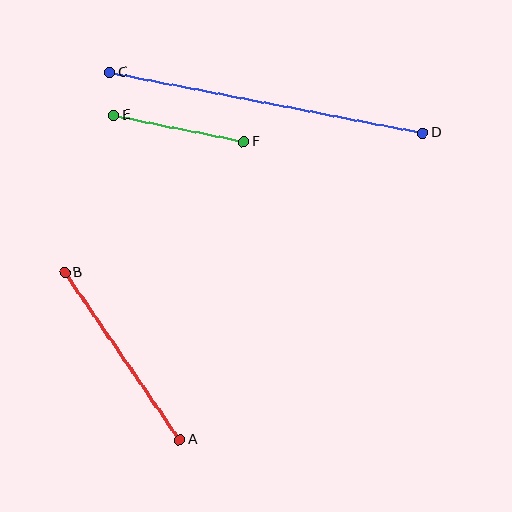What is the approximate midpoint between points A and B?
The midpoint is at approximately (122, 356) pixels.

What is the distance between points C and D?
The distance is approximately 318 pixels.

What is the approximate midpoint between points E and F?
The midpoint is at approximately (179, 129) pixels.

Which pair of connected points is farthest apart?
Points C and D are farthest apart.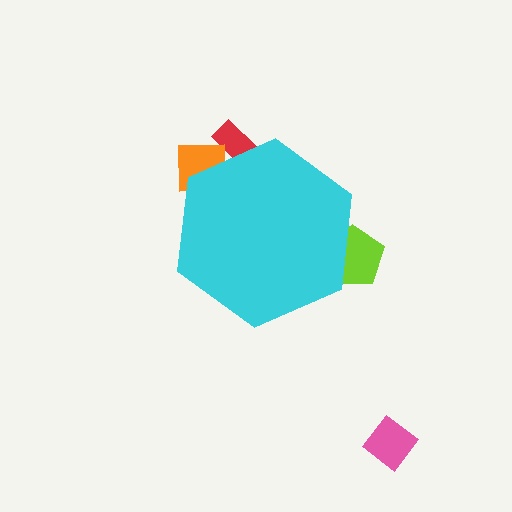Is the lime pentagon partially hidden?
Yes, the lime pentagon is partially hidden behind the cyan hexagon.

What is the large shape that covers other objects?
A cyan hexagon.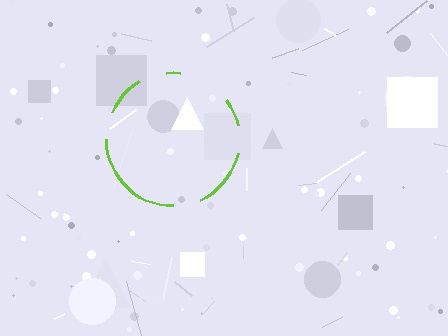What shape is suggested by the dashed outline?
The dashed outline suggests a circle.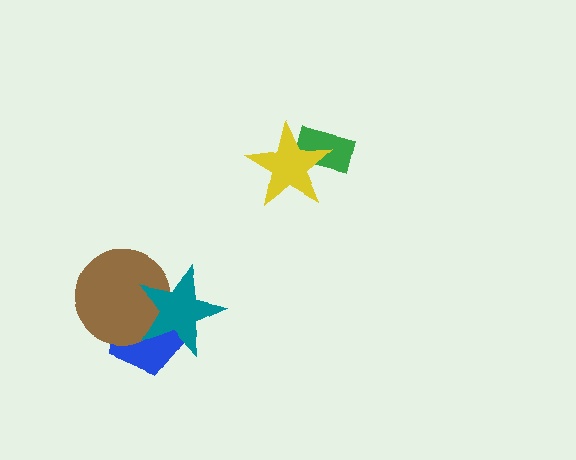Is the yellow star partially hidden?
No, no other shape covers it.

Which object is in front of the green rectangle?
The yellow star is in front of the green rectangle.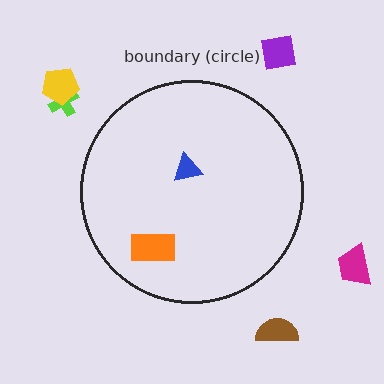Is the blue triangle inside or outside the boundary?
Inside.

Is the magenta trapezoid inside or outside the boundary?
Outside.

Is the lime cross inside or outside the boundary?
Outside.